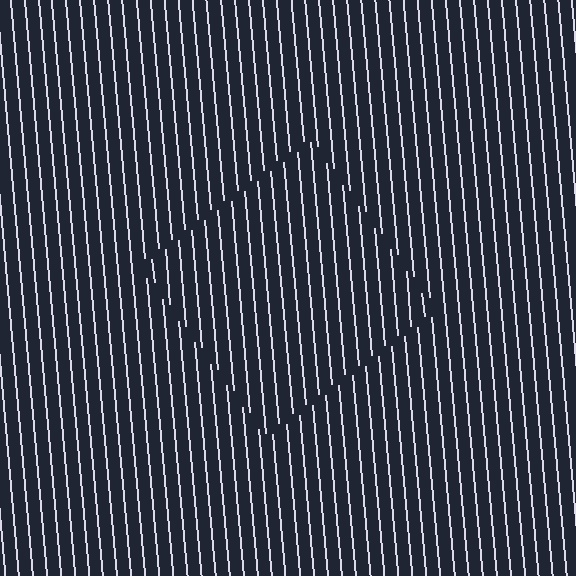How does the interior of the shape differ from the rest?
The interior of the shape contains the same grating, shifted by half a period — the contour is defined by the phase discontinuity where line-ends from the inner and outer gratings abut.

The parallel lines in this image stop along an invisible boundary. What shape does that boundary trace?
An illusory square. The interior of the shape contains the same grating, shifted by half a period — the contour is defined by the phase discontinuity where line-ends from the inner and outer gratings abut.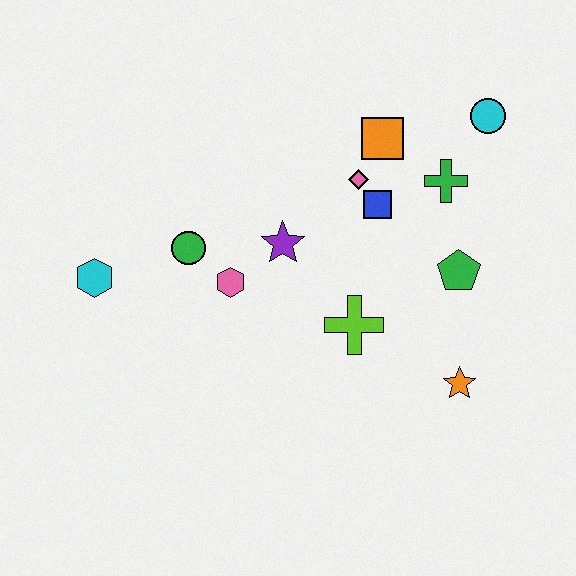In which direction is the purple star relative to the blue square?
The purple star is to the left of the blue square.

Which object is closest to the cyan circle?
The green cross is closest to the cyan circle.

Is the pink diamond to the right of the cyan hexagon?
Yes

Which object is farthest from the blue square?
The cyan hexagon is farthest from the blue square.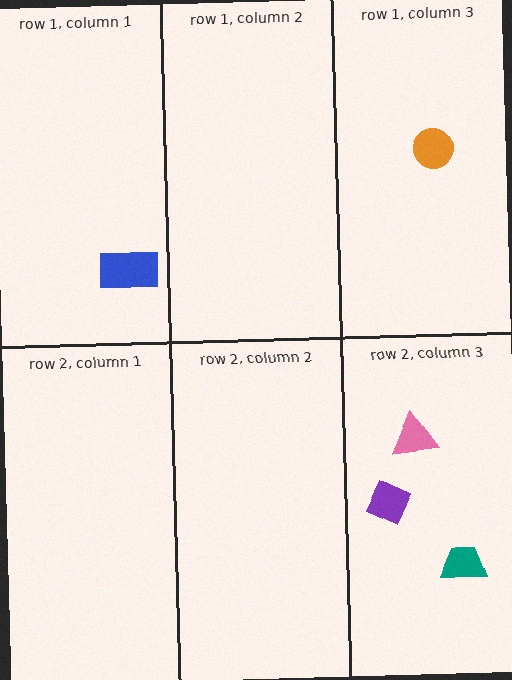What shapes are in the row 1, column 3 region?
The orange circle.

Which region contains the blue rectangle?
The row 1, column 1 region.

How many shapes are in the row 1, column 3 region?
1.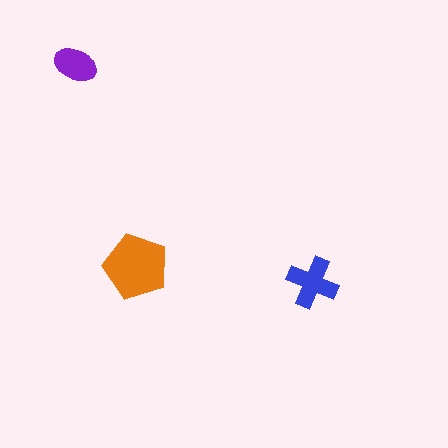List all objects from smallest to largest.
The purple ellipse, the blue cross, the orange pentagon.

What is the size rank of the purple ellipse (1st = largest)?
3rd.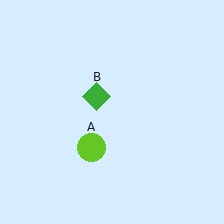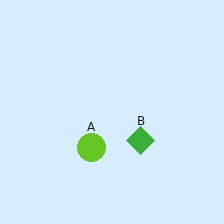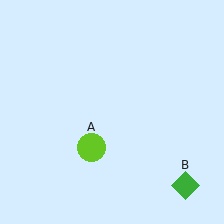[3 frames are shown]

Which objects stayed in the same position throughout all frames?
Lime circle (object A) remained stationary.